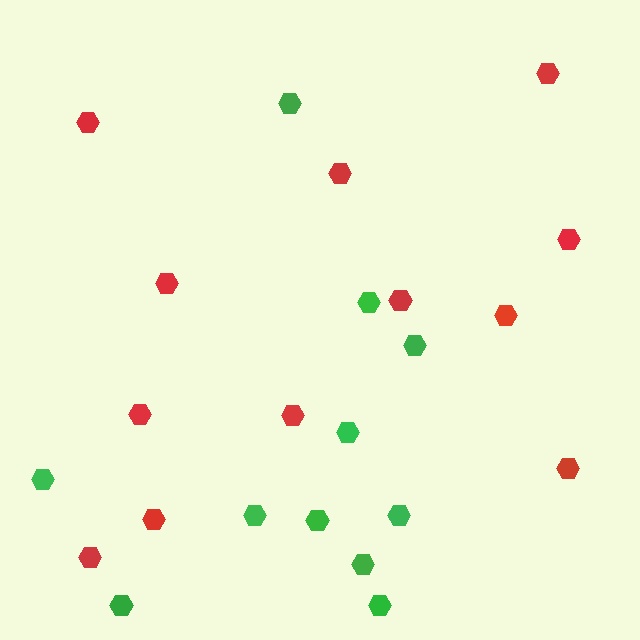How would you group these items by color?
There are 2 groups: one group of red hexagons (12) and one group of green hexagons (11).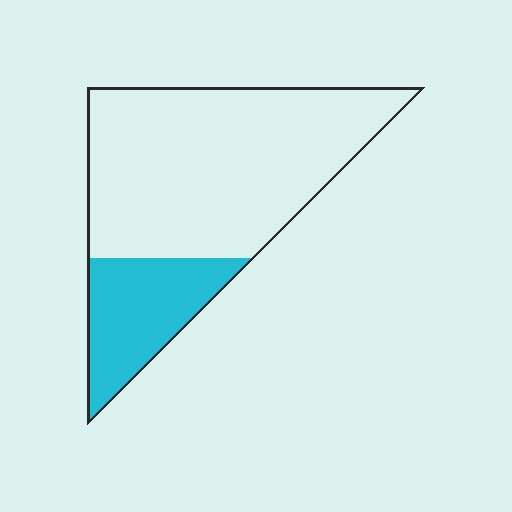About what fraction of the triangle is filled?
About one quarter (1/4).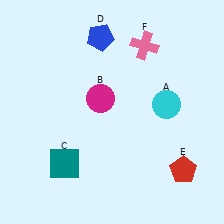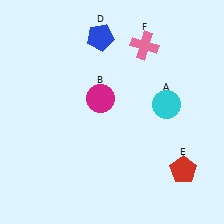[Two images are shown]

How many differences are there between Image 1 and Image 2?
There is 1 difference between the two images.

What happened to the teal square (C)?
The teal square (C) was removed in Image 2. It was in the bottom-left area of Image 1.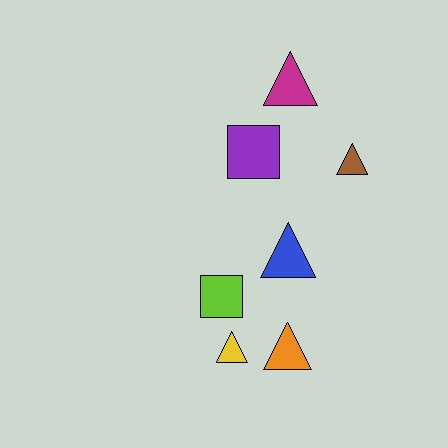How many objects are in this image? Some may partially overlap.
There are 7 objects.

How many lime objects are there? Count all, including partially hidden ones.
There is 1 lime object.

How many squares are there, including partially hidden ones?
There are 2 squares.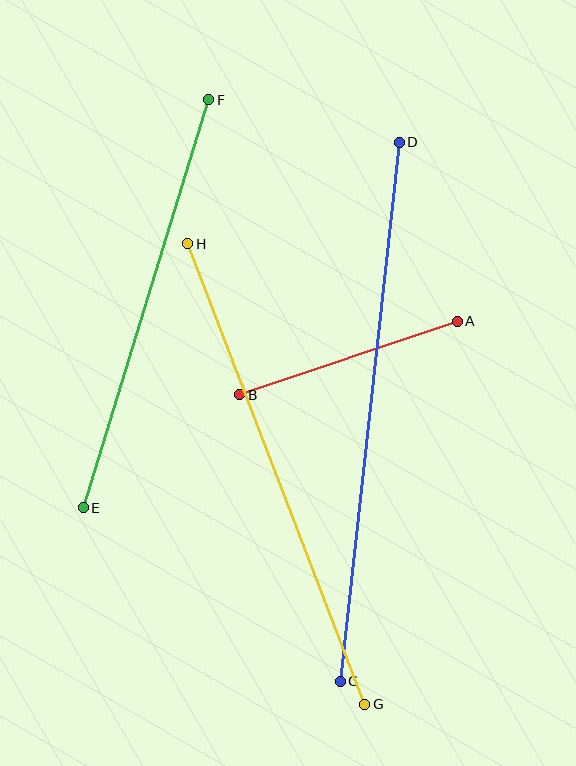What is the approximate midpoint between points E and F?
The midpoint is at approximately (146, 304) pixels.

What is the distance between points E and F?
The distance is approximately 427 pixels.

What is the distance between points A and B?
The distance is approximately 230 pixels.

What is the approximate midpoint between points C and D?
The midpoint is at approximately (370, 412) pixels.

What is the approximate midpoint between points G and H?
The midpoint is at approximately (276, 474) pixels.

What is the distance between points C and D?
The distance is approximately 542 pixels.